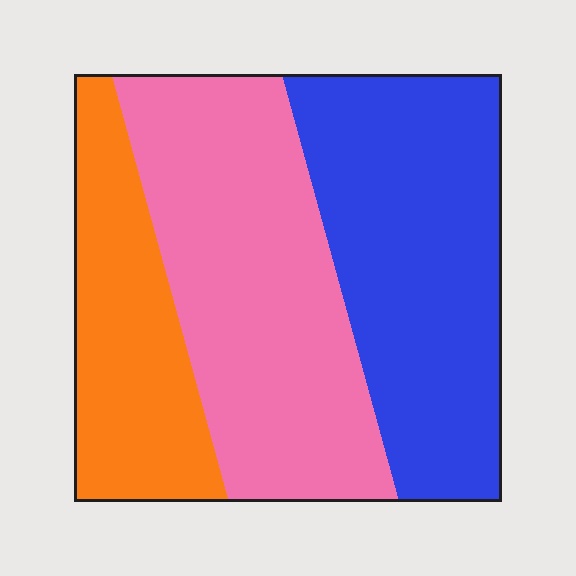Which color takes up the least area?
Orange, at roughly 20%.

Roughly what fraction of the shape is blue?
Blue covers 38% of the shape.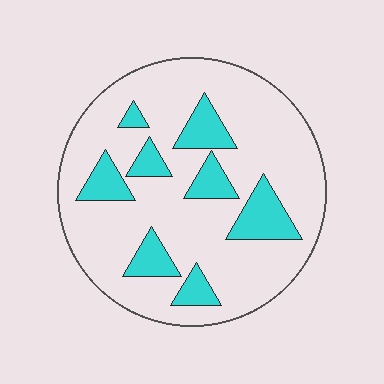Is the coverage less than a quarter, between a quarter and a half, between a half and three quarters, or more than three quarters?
Less than a quarter.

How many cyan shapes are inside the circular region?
8.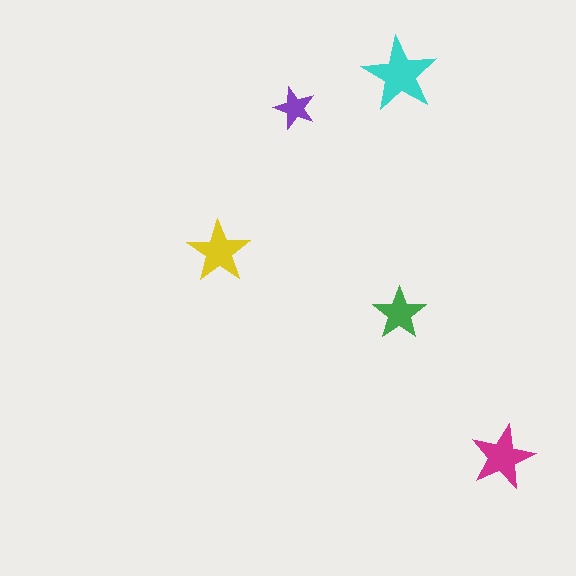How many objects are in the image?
There are 5 objects in the image.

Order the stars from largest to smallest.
the cyan one, the magenta one, the yellow one, the green one, the purple one.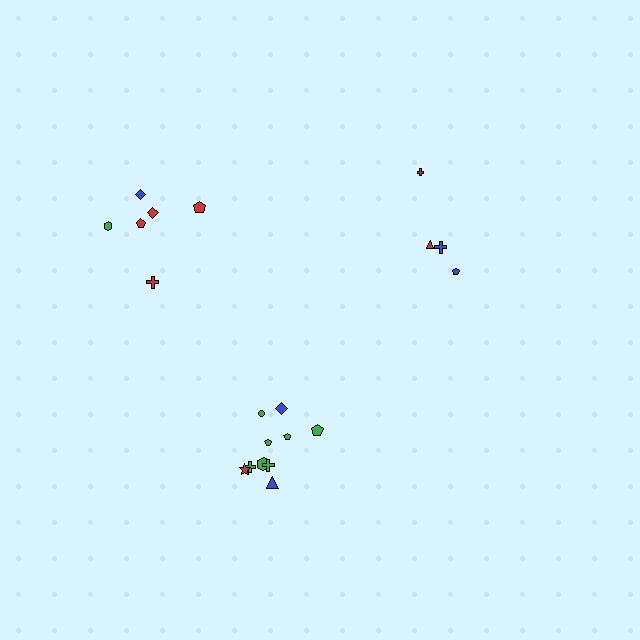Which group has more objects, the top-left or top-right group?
The top-left group.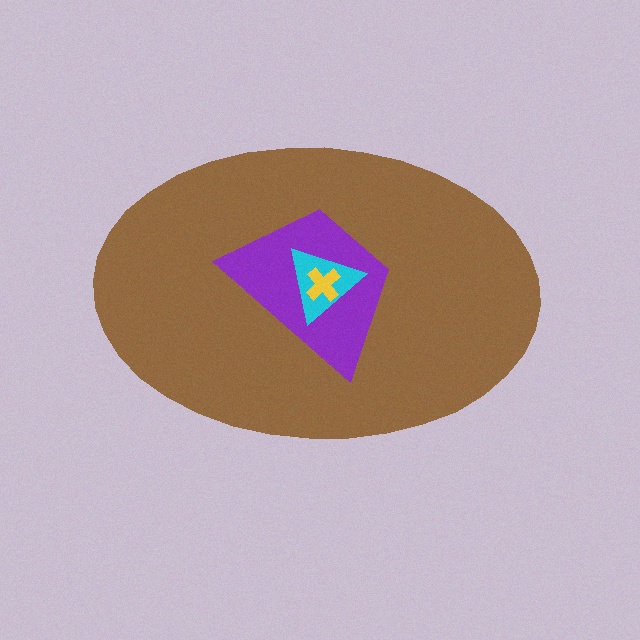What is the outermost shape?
The brown ellipse.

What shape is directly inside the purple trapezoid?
The cyan triangle.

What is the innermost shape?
The yellow cross.